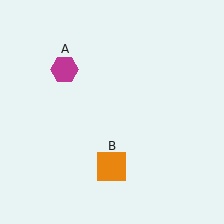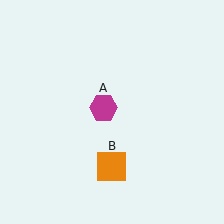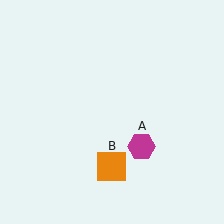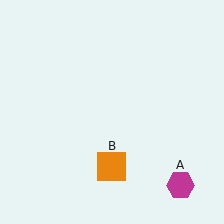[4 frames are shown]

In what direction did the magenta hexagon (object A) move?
The magenta hexagon (object A) moved down and to the right.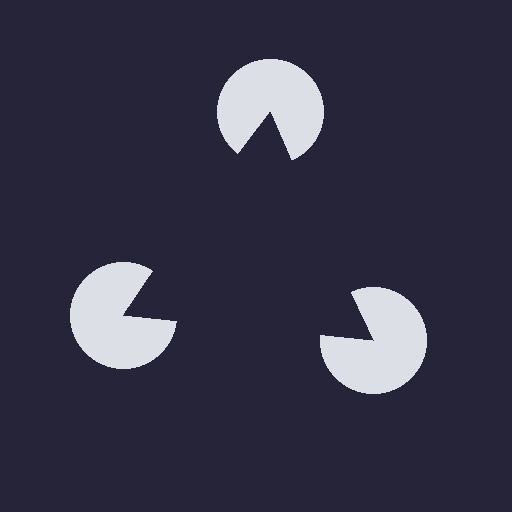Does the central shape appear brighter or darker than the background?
It typically appears slightly darker than the background, even though no actual brightness change is drawn.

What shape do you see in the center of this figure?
An illusory triangle — its edges are inferred from the aligned wedge cuts in the pac-man discs, not physically drawn.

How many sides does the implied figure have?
3 sides.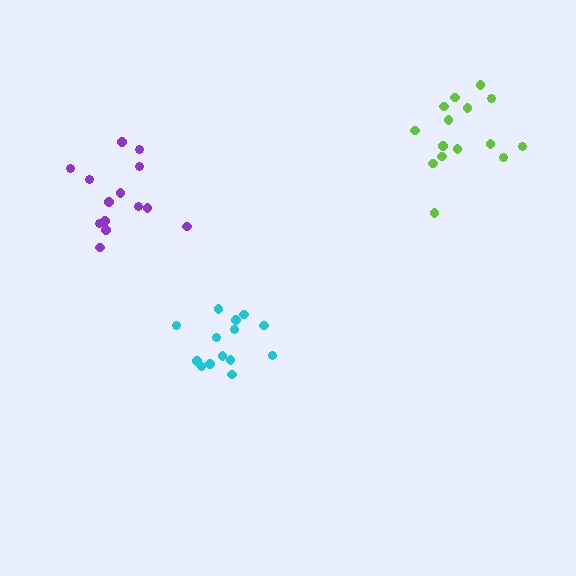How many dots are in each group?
Group 1: 15 dots, Group 2: 14 dots, Group 3: 14 dots (43 total).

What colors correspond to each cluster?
The clusters are colored: lime, cyan, purple.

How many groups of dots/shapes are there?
There are 3 groups.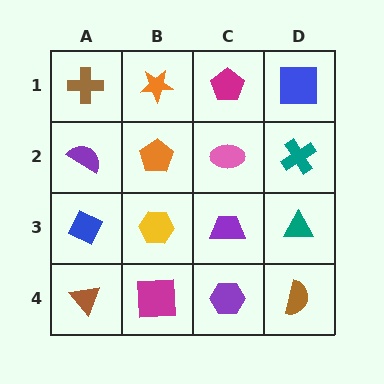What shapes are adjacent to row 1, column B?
An orange pentagon (row 2, column B), a brown cross (row 1, column A), a magenta pentagon (row 1, column C).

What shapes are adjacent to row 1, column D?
A teal cross (row 2, column D), a magenta pentagon (row 1, column C).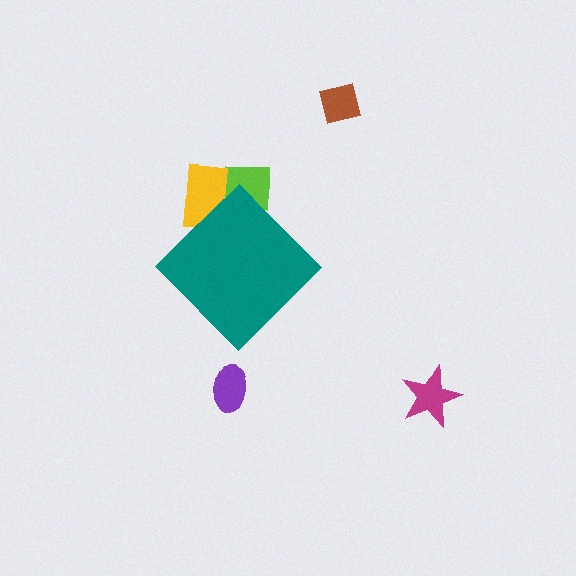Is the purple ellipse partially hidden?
No, the purple ellipse is fully visible.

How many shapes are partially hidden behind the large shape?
2 shapes are partially hidden.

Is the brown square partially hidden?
No, the brown square is fully visible.